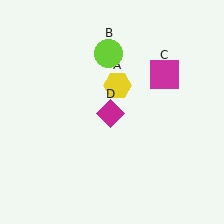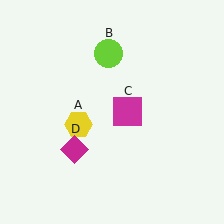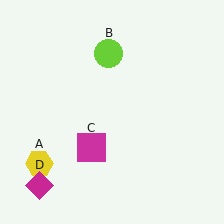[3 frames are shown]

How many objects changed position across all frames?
3 objects changed position: yellow hexagon (object A), magenta square (object C), magenta diamond (object D).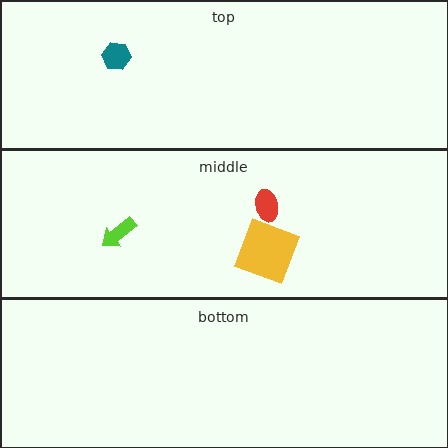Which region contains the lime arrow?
The middle region.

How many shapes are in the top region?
1.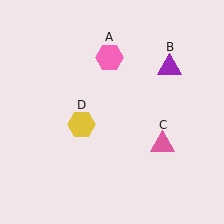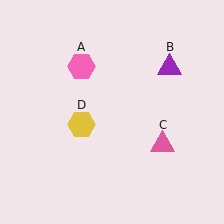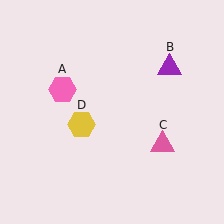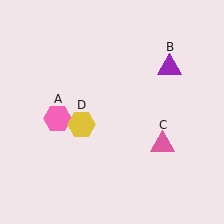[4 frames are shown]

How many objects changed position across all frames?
1 object changed position: pink hexagon (object A).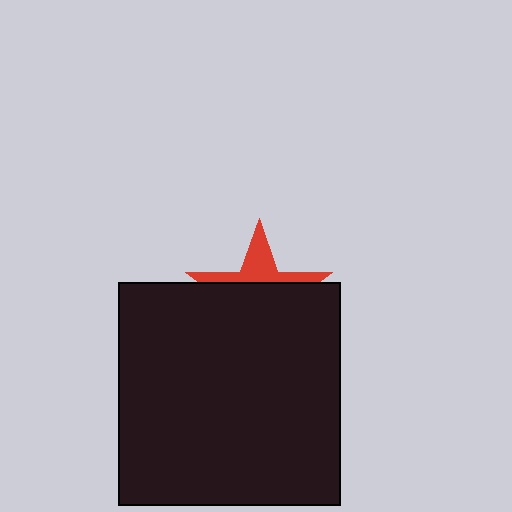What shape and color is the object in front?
The object in front is a black square.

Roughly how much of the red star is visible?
A small part of it is visible (roughly 33%).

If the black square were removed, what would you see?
You would see the complete red star.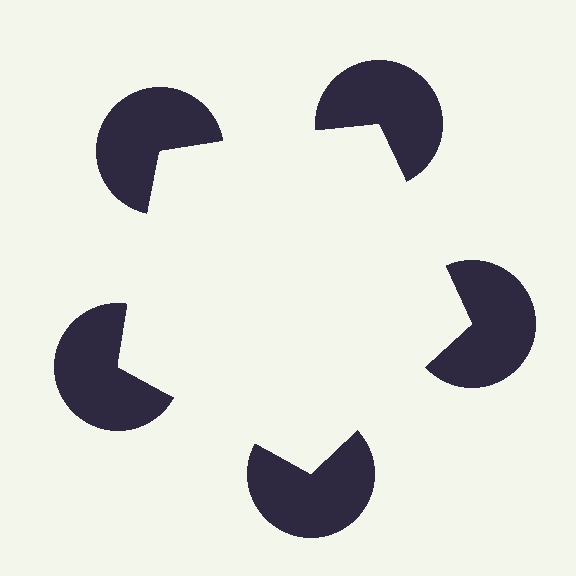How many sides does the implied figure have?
5 sides.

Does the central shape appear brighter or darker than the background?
It typically appears slightly brighter than the background, even though no actual brightness change is drawn.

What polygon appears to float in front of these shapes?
An illusory pentagon — its edges are inferred from the aligned wedge cuts in the pac-man discs, not physically drawn.